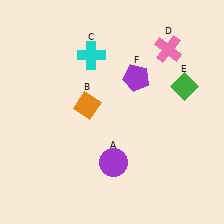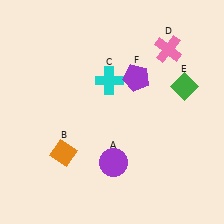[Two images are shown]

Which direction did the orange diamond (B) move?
The orange diamond (B) moved down.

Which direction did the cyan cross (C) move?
The cyan cross (C) moved down.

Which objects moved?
The objects that moved are: the orange diamond (B), the cyan cross (C).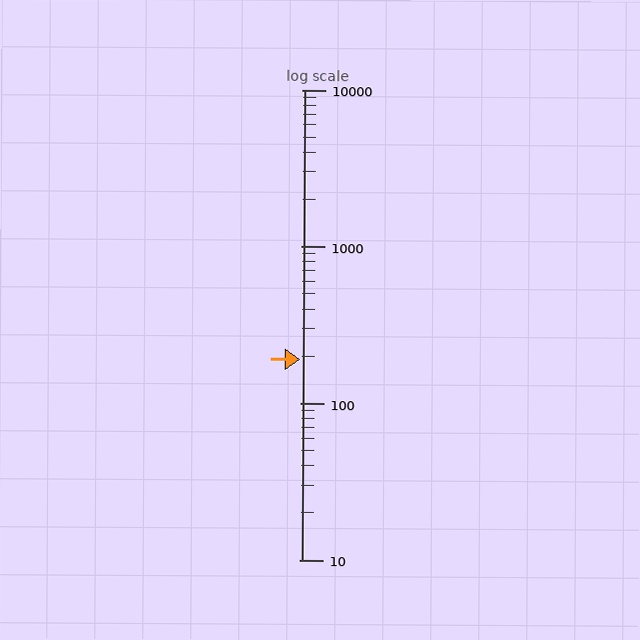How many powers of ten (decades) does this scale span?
The scale spans 3 decades, from 10 to 10000.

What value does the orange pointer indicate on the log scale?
The pointer indicates approximately 190.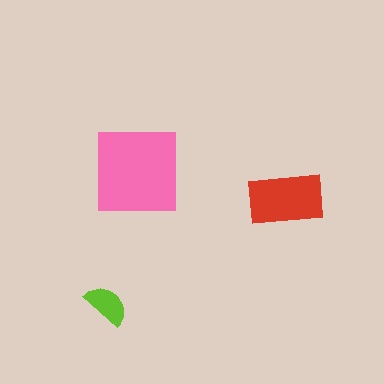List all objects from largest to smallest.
The pink square, the red rectangle, the lime semicircle.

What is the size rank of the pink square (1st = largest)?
1st.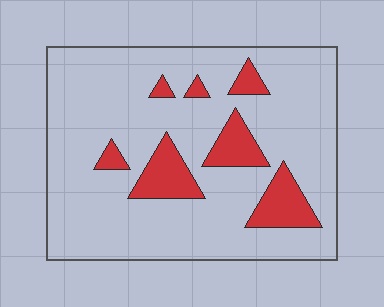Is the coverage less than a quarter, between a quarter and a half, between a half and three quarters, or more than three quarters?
Less than a quarter.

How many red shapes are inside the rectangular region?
7.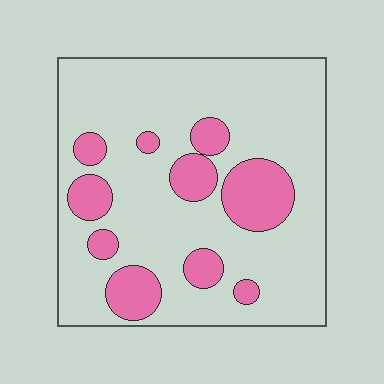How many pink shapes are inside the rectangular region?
10.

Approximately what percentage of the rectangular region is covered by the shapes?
Approximately 20%.